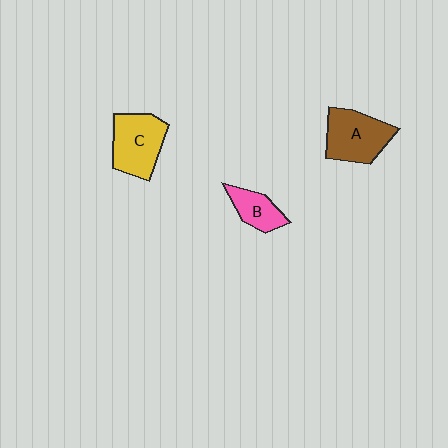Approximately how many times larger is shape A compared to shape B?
Approximately 1.8 times.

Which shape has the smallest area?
Shape B (pink).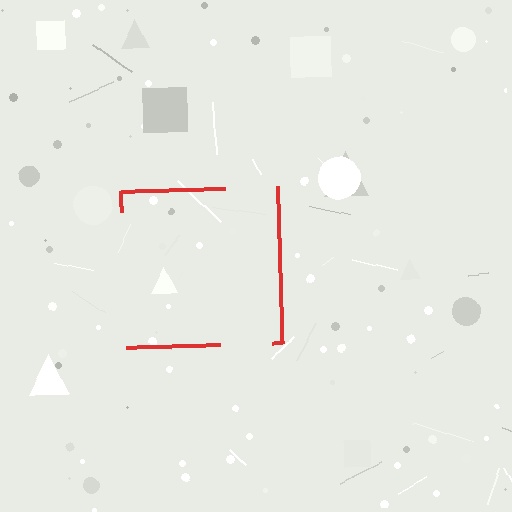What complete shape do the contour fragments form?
The contour fragments form a square.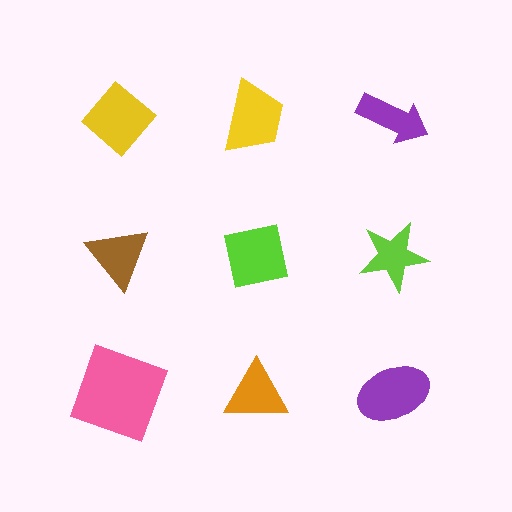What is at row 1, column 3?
A purple arrow.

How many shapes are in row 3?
3 shapes.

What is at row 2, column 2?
A lime square.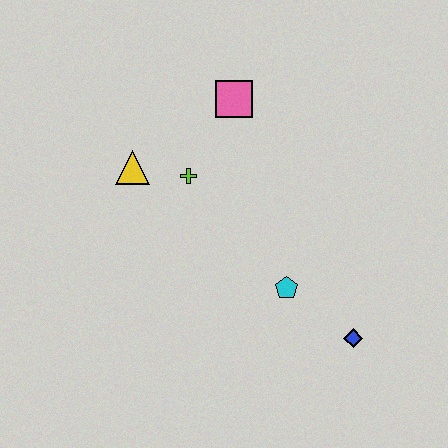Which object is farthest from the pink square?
The blue diamond is farthest from the pink square.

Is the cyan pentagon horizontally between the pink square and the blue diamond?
Yes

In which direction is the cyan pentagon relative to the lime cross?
The cyan pentagon is below the lime cross.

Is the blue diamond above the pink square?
No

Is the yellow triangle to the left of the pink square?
Yes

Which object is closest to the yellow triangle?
The lime cross is closest to the yellow triangle.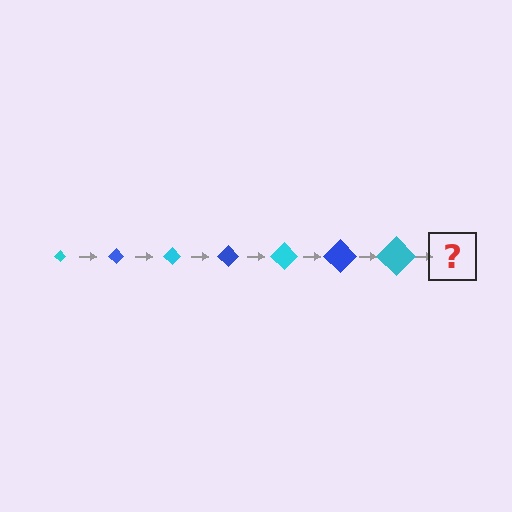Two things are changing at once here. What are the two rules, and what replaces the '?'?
The two rules are that the diamond grows larger each step and the color cycles through cyan and blue. The '?' should be a blue diamond, larger than the previous one.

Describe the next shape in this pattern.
It should be a blue diamond, larger than the previous one.